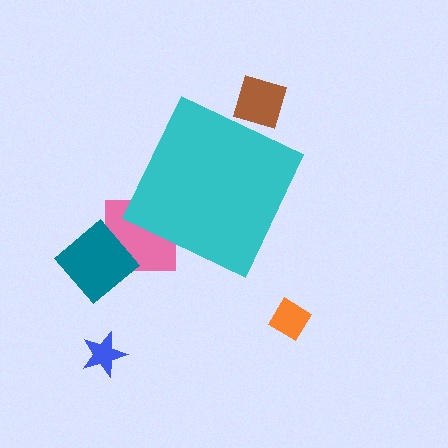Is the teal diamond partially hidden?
No, the teal diamond is fully visible.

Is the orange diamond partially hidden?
No, the orange diamond is fully visible.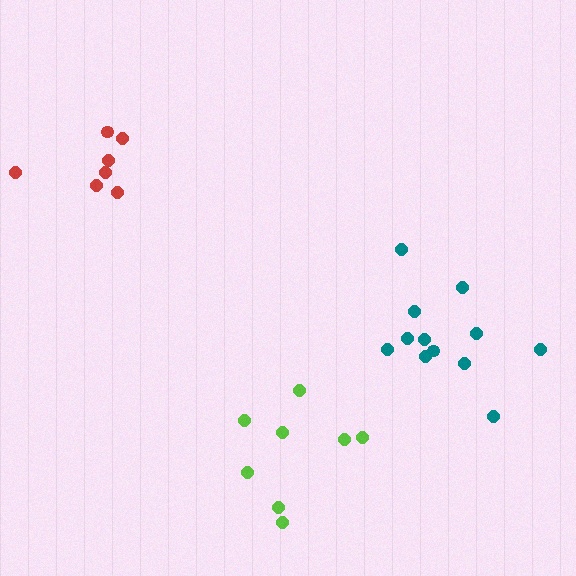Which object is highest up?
The red cluster is topmost.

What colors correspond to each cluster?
The clusters are colored: teal, red, lime.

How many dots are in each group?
Group 1: 12 dots, Group 2: 7 dots, Group 3: 8 dots (27 total).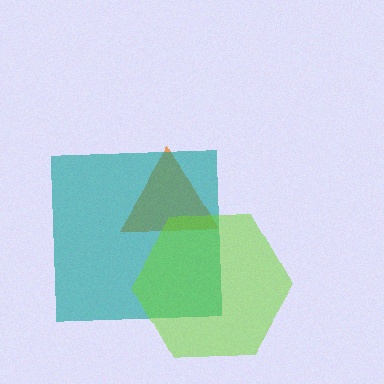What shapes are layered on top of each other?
The layered shapes are: an orange triangle, a teal square, a lime hexagon.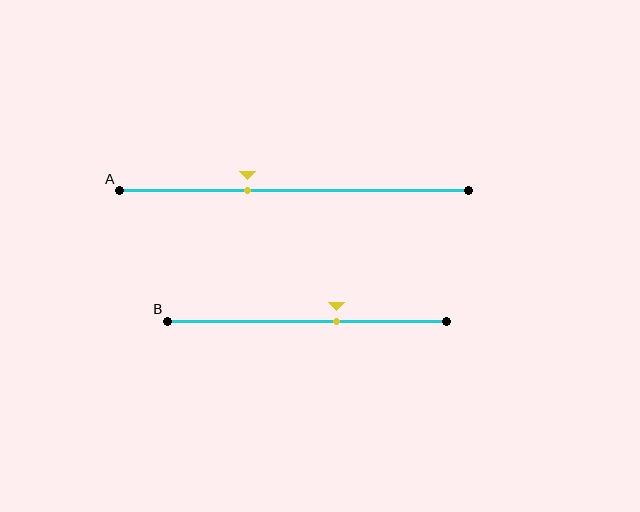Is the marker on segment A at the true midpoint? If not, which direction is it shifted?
No, the marker on segment A is shifted to the left by about 13% of the segment length.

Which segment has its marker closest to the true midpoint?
Segment B has its marker closest to the true midpoint.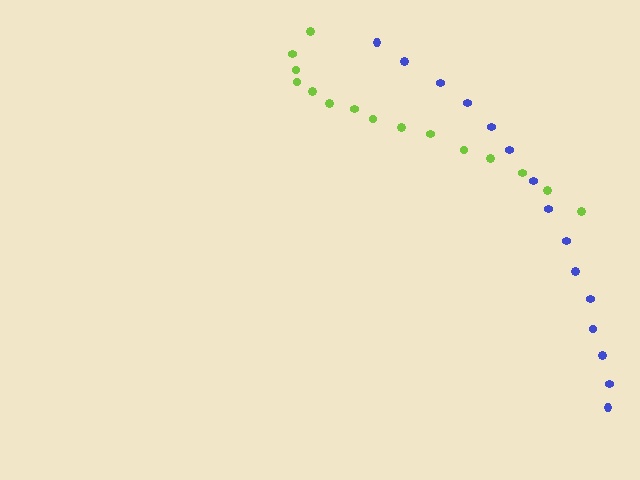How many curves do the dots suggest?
There are 2 distinct paths.